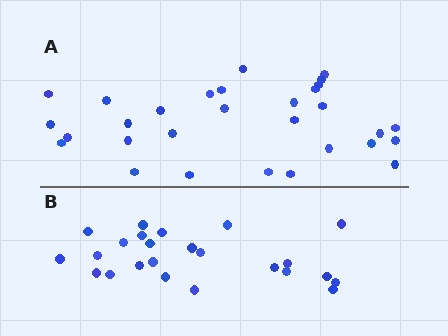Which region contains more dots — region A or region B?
Region A (the top region) has more dots.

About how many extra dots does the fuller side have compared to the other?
Region A has about 6 more dots than region B.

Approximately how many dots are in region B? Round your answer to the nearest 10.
About 20 dots. (The exact count is 24, which rounds to 20.)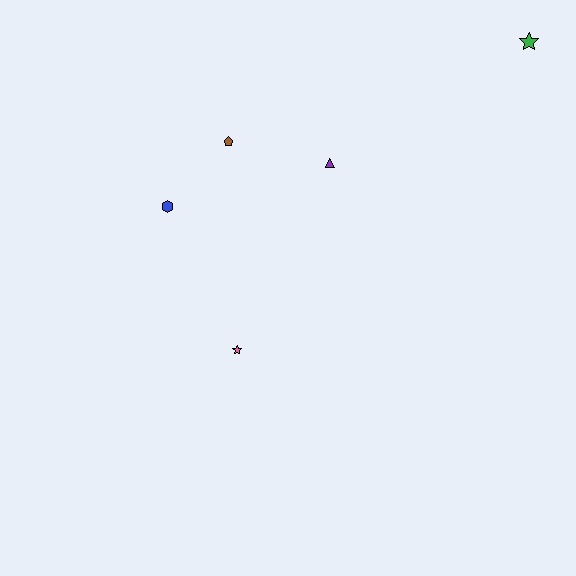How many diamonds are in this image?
There are no diamonds.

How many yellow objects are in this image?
There are no yellow objects.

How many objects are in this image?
There are 5 objects.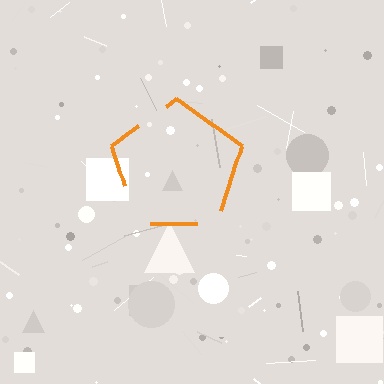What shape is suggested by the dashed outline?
The dashed outline suggests a pentagon.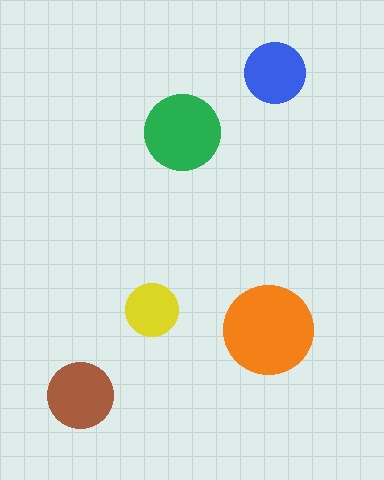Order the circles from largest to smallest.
the orange one, the green one, the brown one, the blue one, the yellow one.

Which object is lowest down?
The brown circle is bottommost.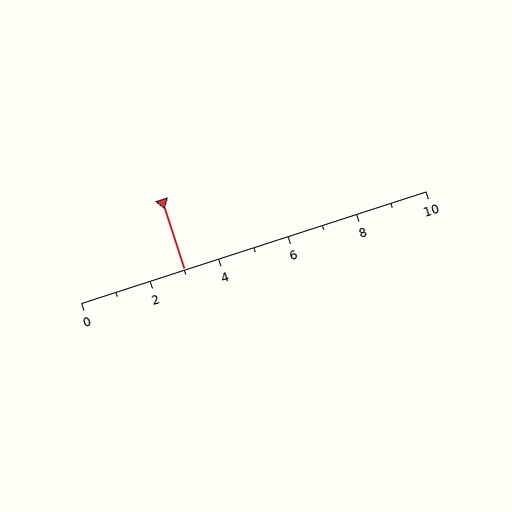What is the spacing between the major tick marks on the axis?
The major ticks are spaced 2 apart.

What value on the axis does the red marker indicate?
The marker indicates approximately 3.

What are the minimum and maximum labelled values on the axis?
The axis runs from 0 to 10.